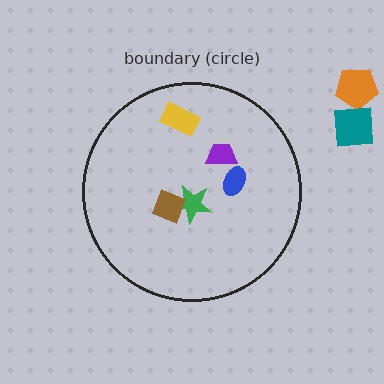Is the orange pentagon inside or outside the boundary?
Outside.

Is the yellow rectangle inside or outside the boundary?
Inside.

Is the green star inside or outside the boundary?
Inside.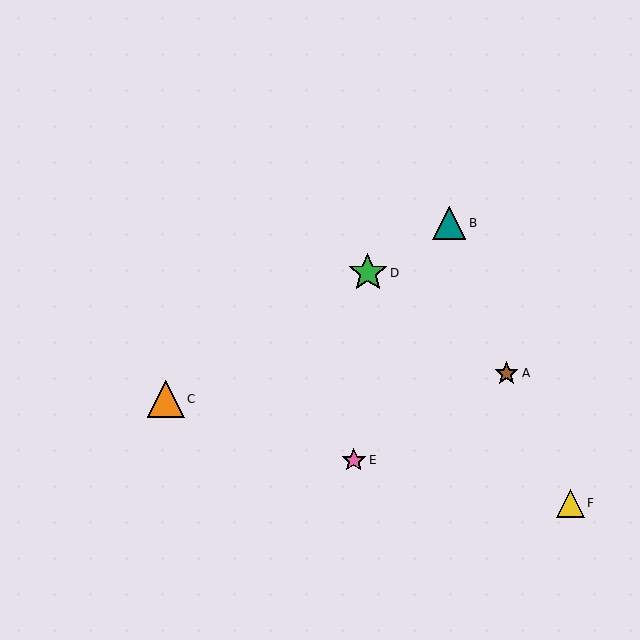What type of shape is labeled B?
Shape B is a teal triangle.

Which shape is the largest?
The green star (labeled D) is the largest.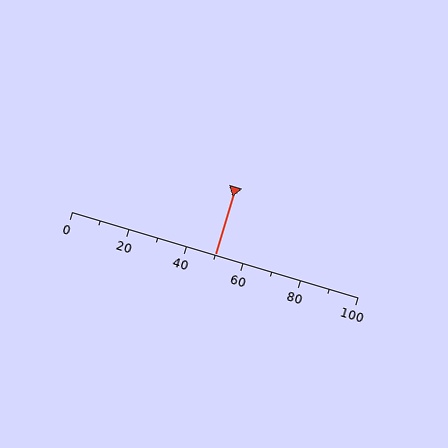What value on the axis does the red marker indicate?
The marker indicates approximately 50.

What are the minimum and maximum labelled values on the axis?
The axis runs from 0 to 100.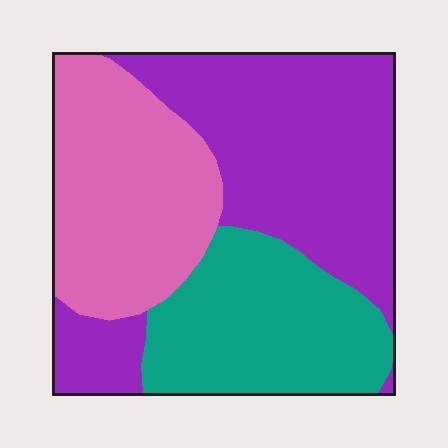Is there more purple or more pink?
Purple.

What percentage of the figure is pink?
Pink takes up about one third (1/3) of the figure.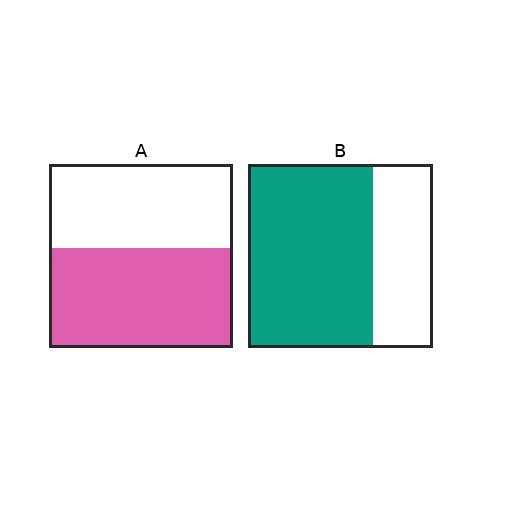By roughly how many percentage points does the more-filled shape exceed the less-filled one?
By roughly 15 percentage points (B over A).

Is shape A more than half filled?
Yes.